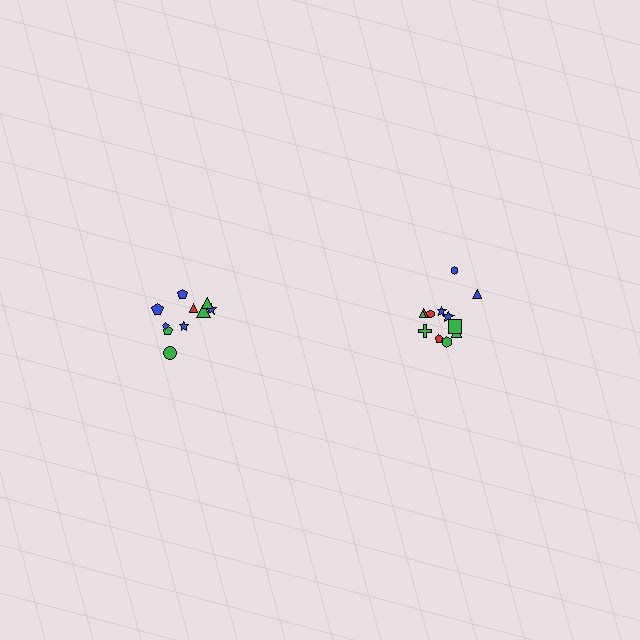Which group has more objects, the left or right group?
The right group.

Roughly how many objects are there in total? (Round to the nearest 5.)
Roughly 20 objects in total.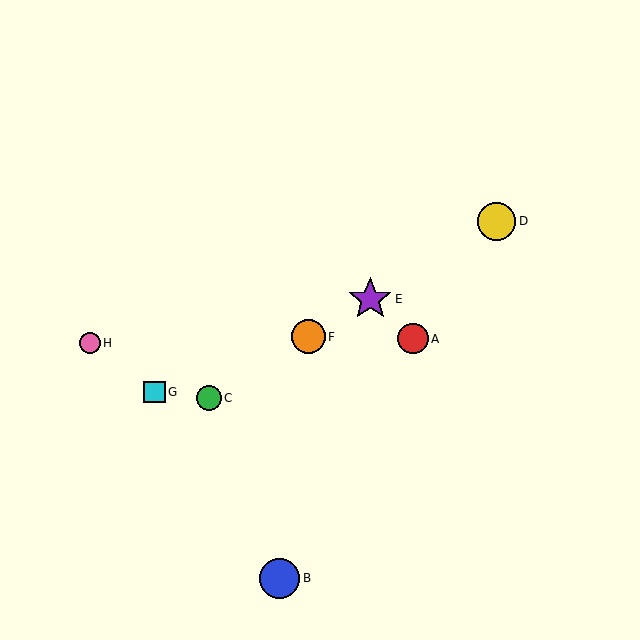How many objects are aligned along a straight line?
4 objects (C, D, E, F) are aligned along a straight line.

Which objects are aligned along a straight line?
Objects C, D, E, F are aligned along a straight line.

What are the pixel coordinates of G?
Object G is at (155, 392).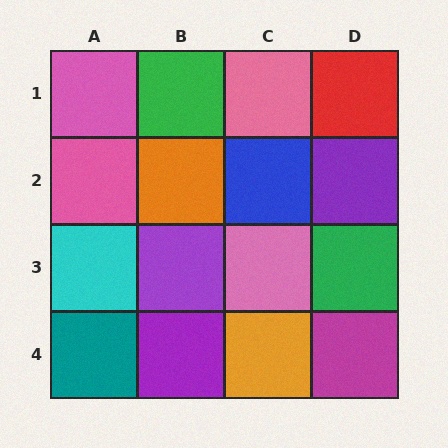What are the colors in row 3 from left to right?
Cyan, purple, pink, green.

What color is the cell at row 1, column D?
Red.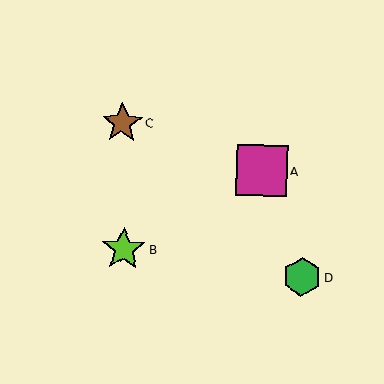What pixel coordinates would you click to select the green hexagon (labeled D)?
Click at (302, 277) to select the green hexagon D.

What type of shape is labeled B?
Shape B is a lime star.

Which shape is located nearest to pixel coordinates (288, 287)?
The green hexagon (labeled D) at (302, 277) is nearest to that location.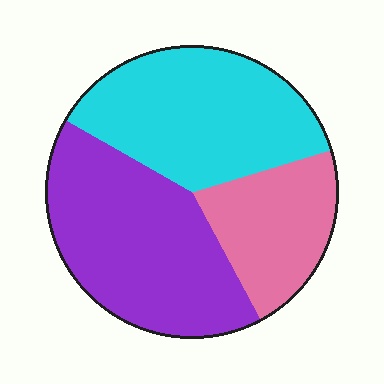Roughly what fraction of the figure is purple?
Purple covers about 40% of the figure.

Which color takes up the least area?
Pink, at roughly 20%.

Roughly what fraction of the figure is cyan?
Cyan covers about 35% of the figure.